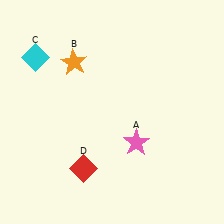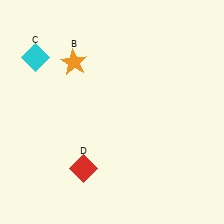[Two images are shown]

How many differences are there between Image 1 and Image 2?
There is 1 difference between the two images.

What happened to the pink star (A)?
The pink star (A) was removed in Image 2. It was in the bottom-right area of Image 1.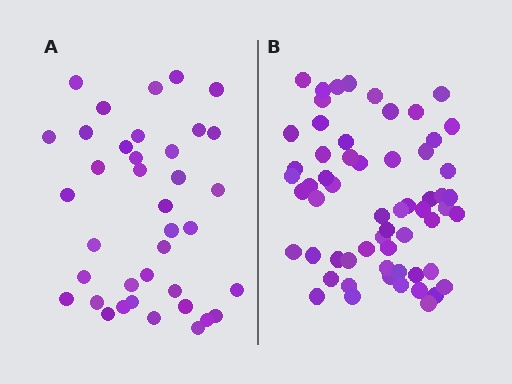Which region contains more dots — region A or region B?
Region B (the right region) has more dots.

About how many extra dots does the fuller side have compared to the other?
Region B has approximately 20 more dots than region A.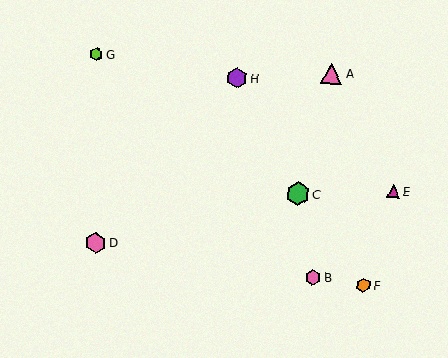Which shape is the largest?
The green hexagon (labeled C) is the largest.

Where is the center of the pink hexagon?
The center of the pink hexagon is at (96, 243).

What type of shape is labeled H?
Shape H is a purple hexagon.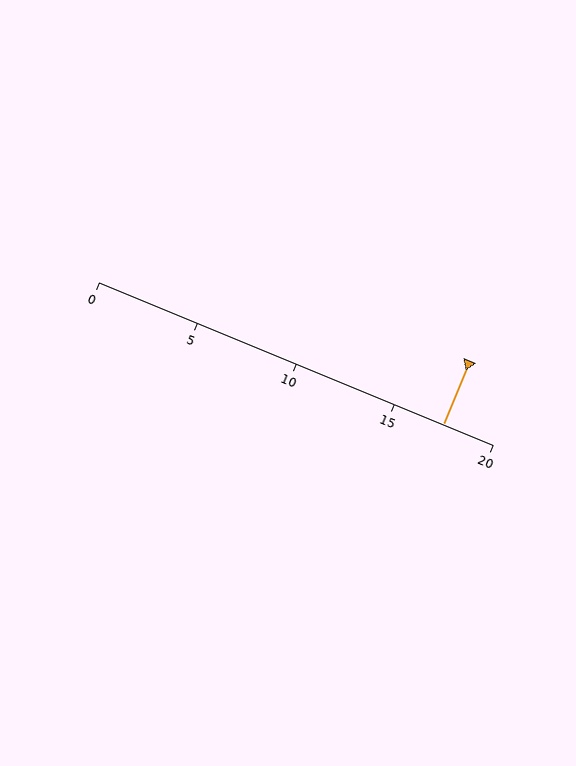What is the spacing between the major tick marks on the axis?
The major ticks are spaced 5 apart.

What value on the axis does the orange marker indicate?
The marker indicates approximately 17.5.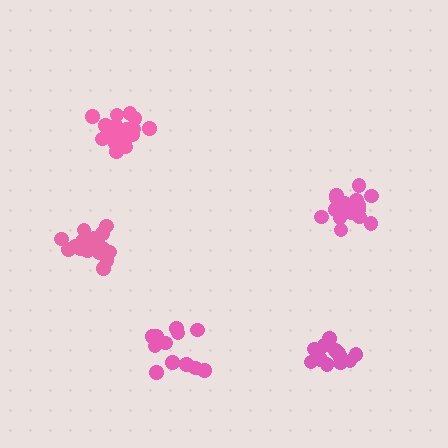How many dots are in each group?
Group 1: 17 dots, Group 2: 13 dots, Group 3: 18 dots, Group 4: 18 dots, Group 5: 13 dots (79 total).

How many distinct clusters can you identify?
There are 5 distinct clusters.